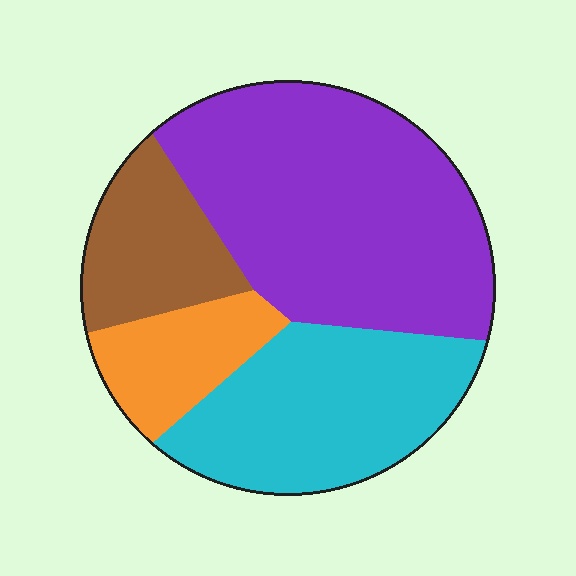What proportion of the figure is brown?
Brown covers roughly 15% of the figure.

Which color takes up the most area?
Purple, at roughly 45%.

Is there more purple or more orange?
Purple.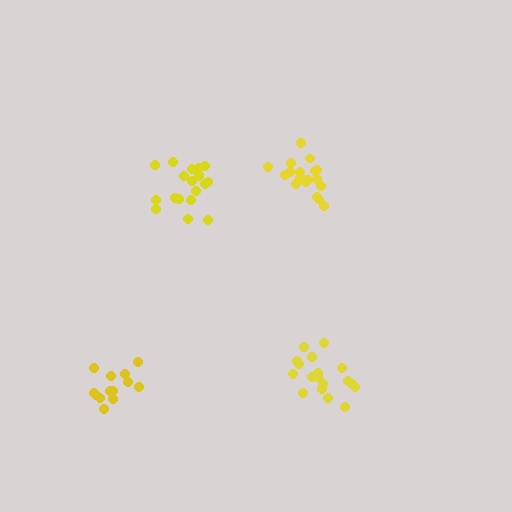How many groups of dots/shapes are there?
There are 4 groups.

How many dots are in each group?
Group 1: 13 dots, Group 2: 18 dots, Group 3: 19 dots, Group 4: 18 dots (68 total).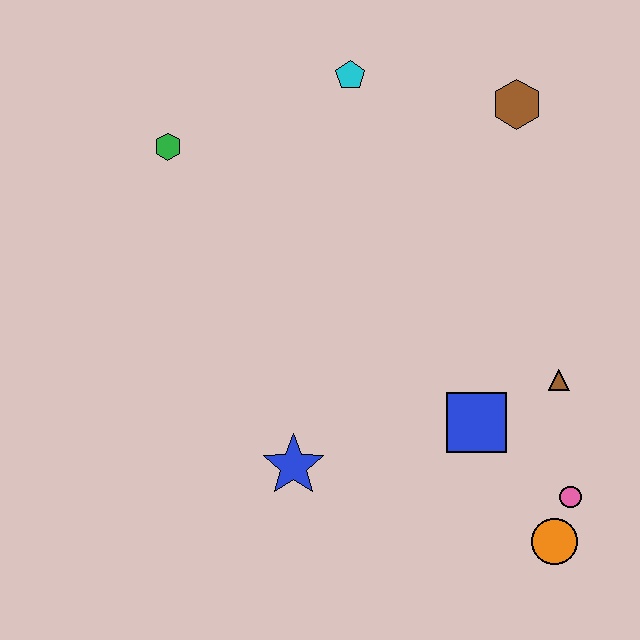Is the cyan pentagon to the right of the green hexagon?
Yes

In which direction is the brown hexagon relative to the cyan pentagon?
The brown hexagon is to the right of the cyan pentagon.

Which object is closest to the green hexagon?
The cyan pentagon is closest to the green hexagon.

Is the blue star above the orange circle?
Yes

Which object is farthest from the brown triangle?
The green hexagon is farthest from the brown triangle.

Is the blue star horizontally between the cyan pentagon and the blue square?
No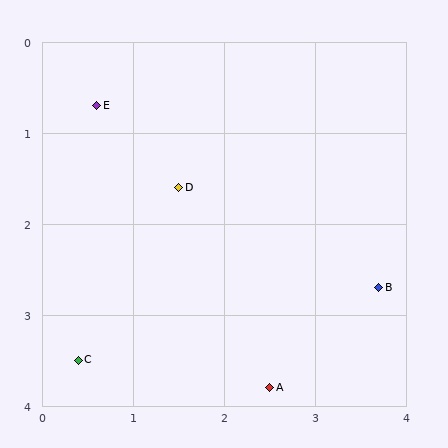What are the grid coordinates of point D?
Point D is at approximately (1.5, 1.6).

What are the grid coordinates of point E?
Point E is at approximately (0.6, 0.7).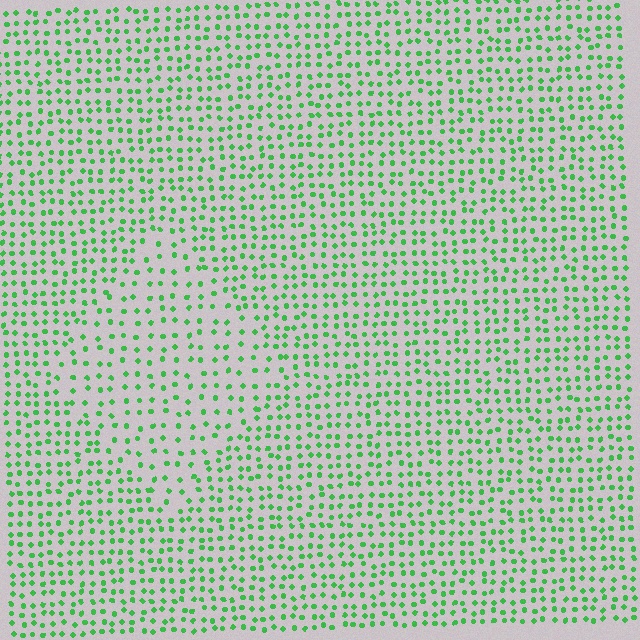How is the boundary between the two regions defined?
The boundary is defined by a change in element density (approximately 1.7x ratio). All elements are the same color, size, and shape.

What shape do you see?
I see a diamond.